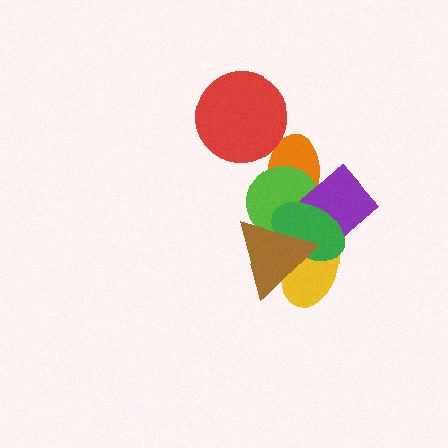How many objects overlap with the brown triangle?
4 objects overlap with the brown triangle.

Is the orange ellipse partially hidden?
Yes, it is partially covered by another shape.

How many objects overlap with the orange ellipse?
4 objects overlap with the orange ellipse.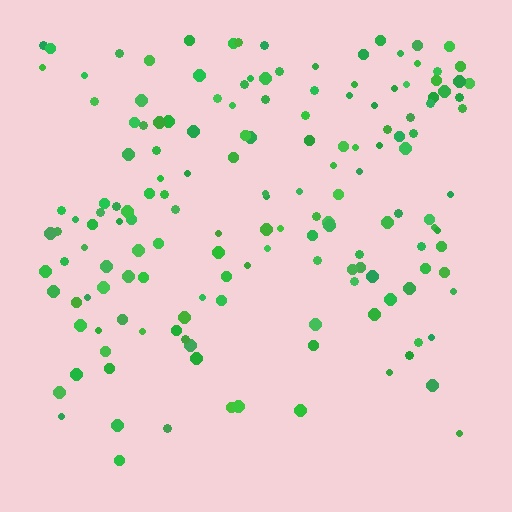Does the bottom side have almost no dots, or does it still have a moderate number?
Still a moderate number, just noticeably fewer than the top.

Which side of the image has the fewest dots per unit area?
The bottom.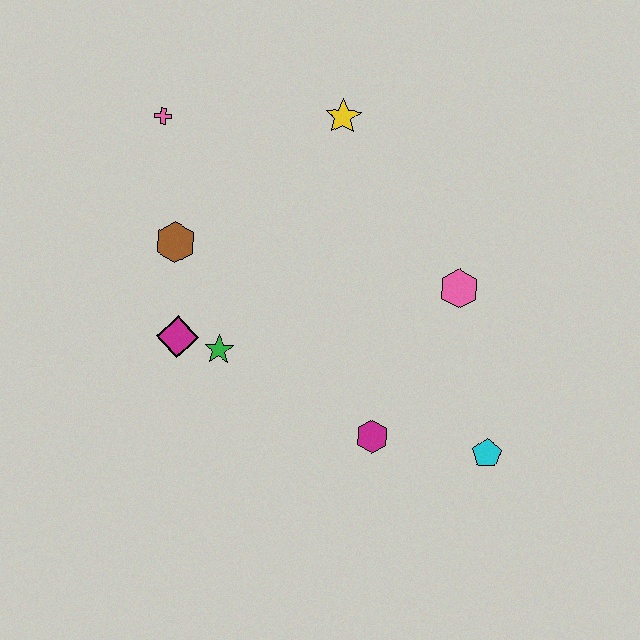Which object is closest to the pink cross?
The brown hexagon is closest to the pink cross.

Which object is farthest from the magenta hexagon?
The pink cross is farthest from the magenta hexagon.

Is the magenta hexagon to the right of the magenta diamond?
Yes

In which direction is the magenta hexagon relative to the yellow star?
The magenta hexagon is below the yellow star.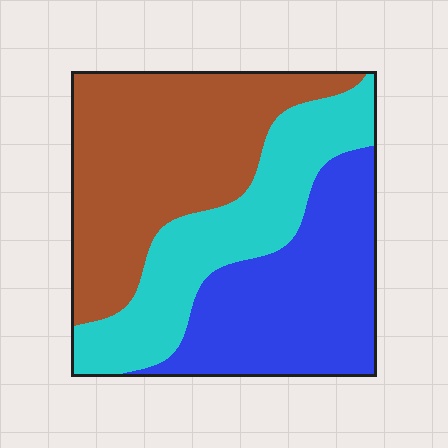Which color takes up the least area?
Cyan, at roughly 30%.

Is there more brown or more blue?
Brown.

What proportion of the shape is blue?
Blue takes up about one third (1/3) of the shape.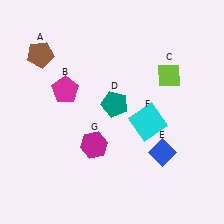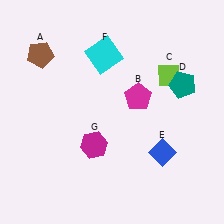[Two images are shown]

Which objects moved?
The objects that moved are: the magenta pentagon (B), the teal pentagon (D), the cyan square (F).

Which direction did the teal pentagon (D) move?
The teal pentagon (D) moved right.